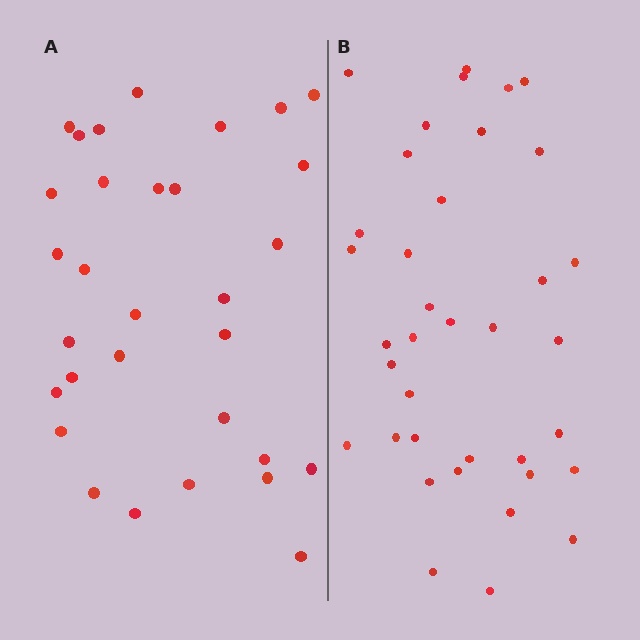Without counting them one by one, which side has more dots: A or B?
Region B (the right region) has more dots.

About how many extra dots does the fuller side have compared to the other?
Region B has about 6 more dots than region A.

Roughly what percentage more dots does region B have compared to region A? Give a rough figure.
About 20% more.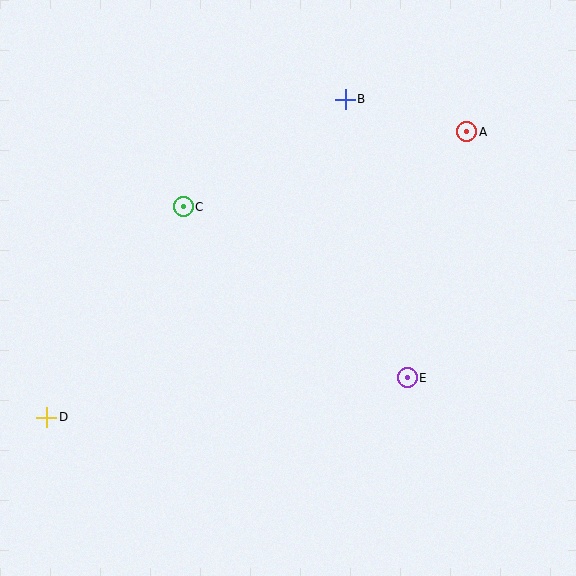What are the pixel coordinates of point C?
Point C is at (183, 207).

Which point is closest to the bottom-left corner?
Point D is closest to the bottom-left corner.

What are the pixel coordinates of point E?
Point E is at (407, 378).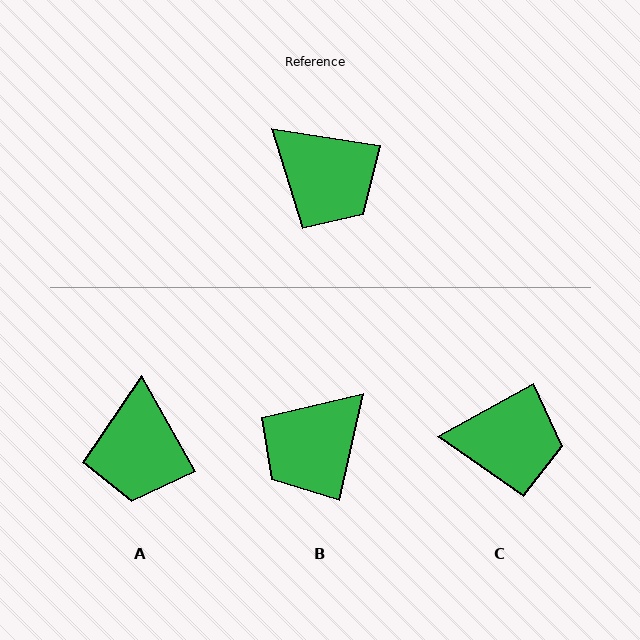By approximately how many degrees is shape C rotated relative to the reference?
Approximately 39 degrees counter-clockwise.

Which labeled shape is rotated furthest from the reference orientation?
B, about 94 degrees away.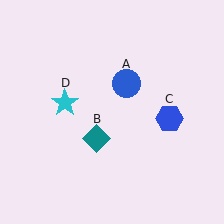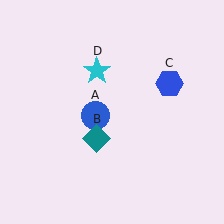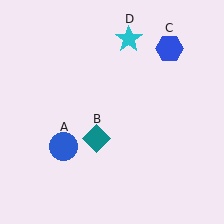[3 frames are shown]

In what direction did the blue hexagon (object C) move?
The blue hexagon (object C) moved up.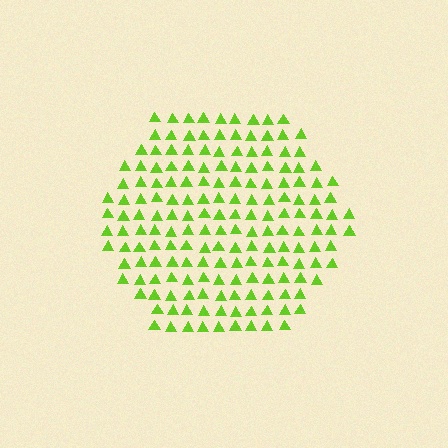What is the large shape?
The large shape is a hexagon.